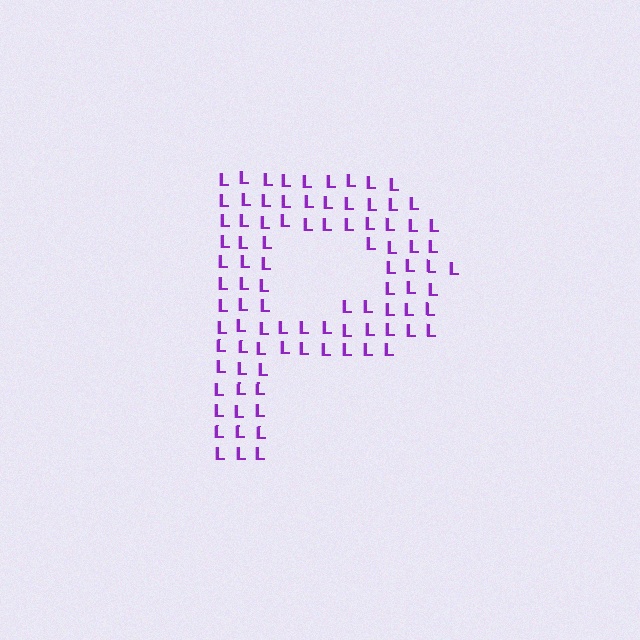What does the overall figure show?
The overall figure shows the letter P.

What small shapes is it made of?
It is made of small letter L's.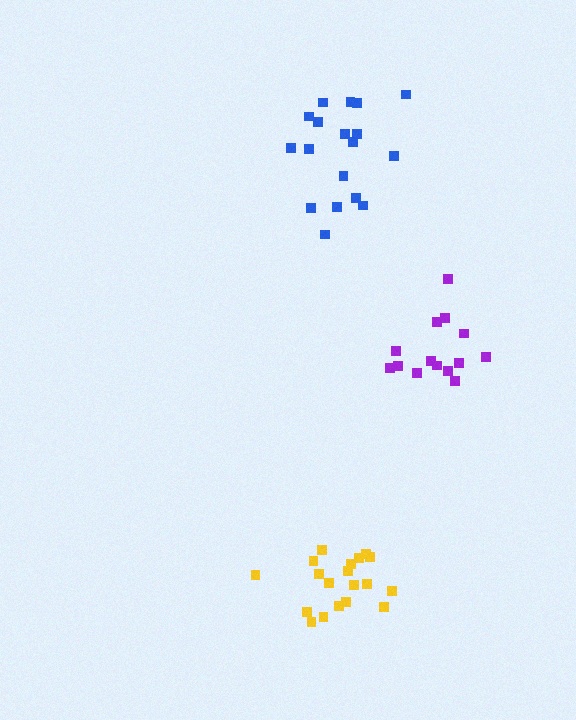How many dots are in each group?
Group 1: 14 dots, Group 2: 18 dots, Group 3: 19 dots (51 total).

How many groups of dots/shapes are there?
There are 3 groups.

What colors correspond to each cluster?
The clusters are colored: purple, blue, yellow.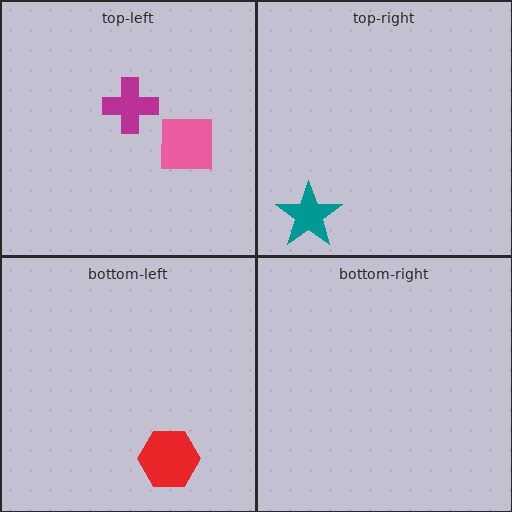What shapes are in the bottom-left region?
The red hexagon.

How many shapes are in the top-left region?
2.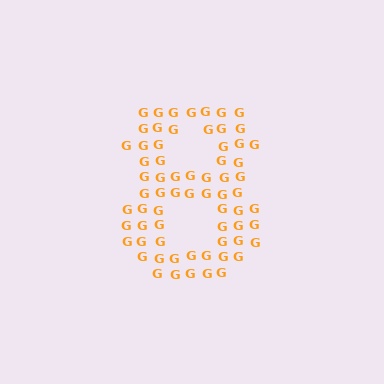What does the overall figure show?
The overall figure shows the digit 8.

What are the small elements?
The small elements are letter G's.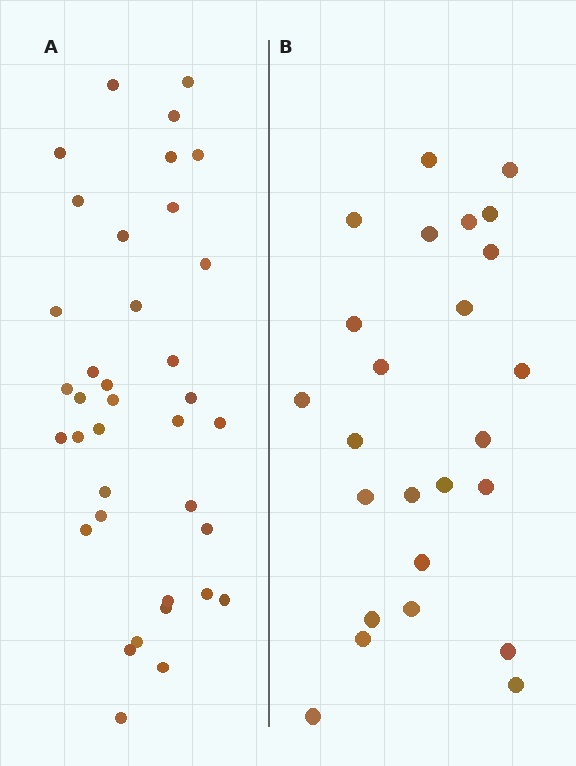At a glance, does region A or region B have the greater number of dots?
Region A (the left region) has more dots.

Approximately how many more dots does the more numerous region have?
Region A has roughly 12 or so more dots than region B.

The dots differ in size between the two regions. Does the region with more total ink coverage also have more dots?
No. Region B has more total ink coverage because its dots are larger, but region A actually contains more individual dots. Total area can be misleading — the number of items is what matters here.